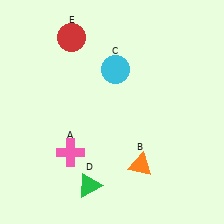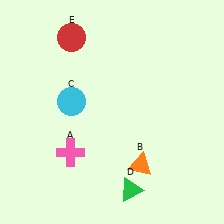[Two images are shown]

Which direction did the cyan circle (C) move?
The cyan circle (C) moved left.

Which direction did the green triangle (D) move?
The green triangle (D) moved right.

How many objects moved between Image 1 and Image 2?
2 objects moved between the two images.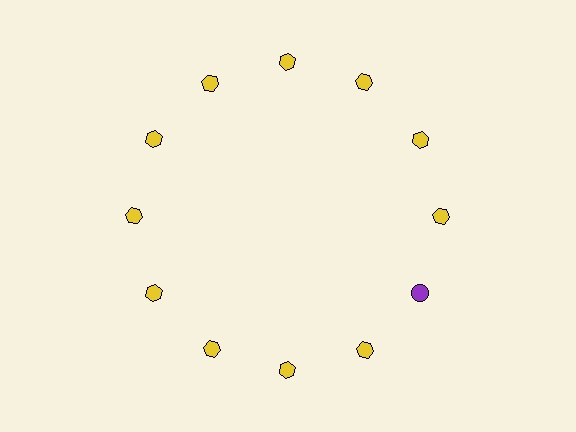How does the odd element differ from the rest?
It differs in both color (purple instead of yellow) and shape (circle instead of hexagon).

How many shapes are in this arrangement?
There are 12 shapes arranged in a ring pattern.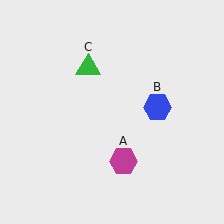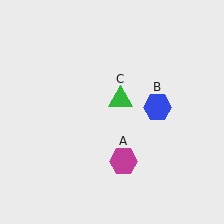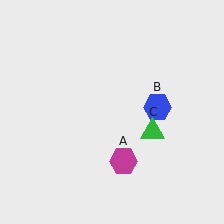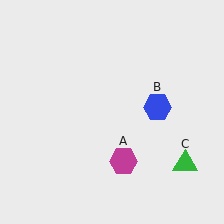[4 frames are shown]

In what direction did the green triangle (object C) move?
The green triangle (object C) moved down and to the right.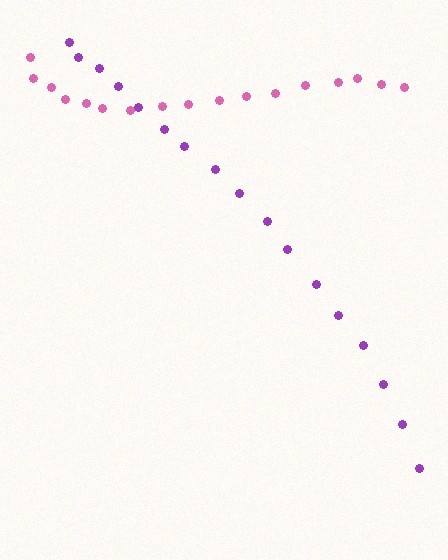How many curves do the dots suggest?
There are 2 distinct paths.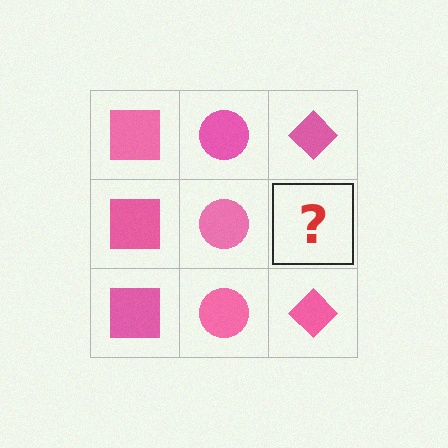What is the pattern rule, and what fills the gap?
The rule is that each column has a consistent shape. The gap should be filled with a pink diamond.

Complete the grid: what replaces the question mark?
The question mark should be replaced with a pink diamond.